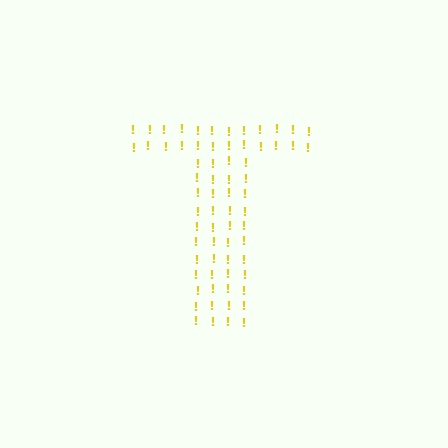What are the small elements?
The small elements are exclamation marks.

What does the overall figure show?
The overall figure shows the letter T.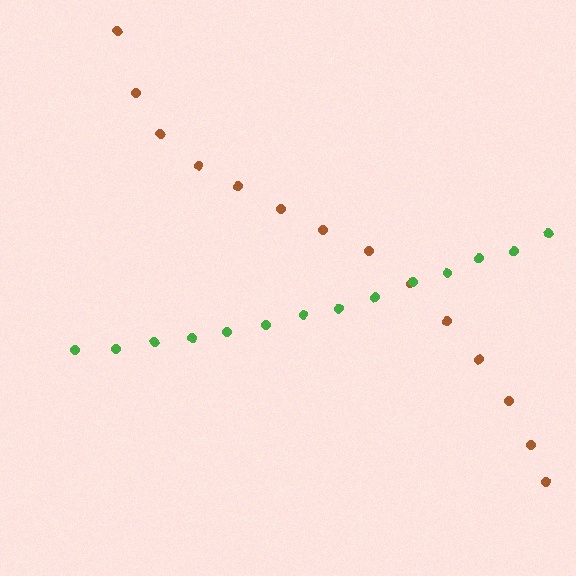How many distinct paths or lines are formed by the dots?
There are 2 distinct paths.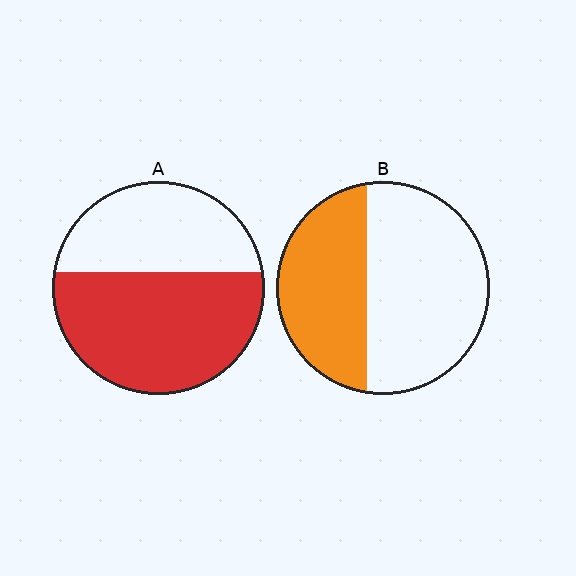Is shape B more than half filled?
No.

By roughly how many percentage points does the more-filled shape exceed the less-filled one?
By roughly 20 percentage points (A over B).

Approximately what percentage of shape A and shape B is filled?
A is approximately 60% and B is approximately 40%.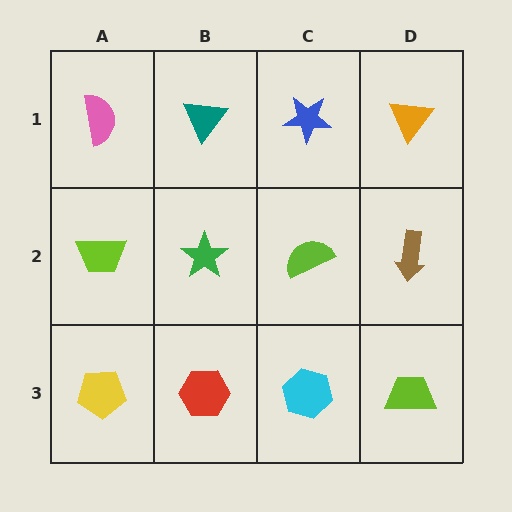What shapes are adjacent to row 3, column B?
A green star (row 2, column B), a yellow pentagon (row 3, column A), a cyan hexagon (row 3, column C).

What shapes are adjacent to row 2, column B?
A teal triangle (row 1, column B), a red hexagon (row 3, column B), a lime trapezoid (row 2, column A), a lime semicircle (row 2, column C).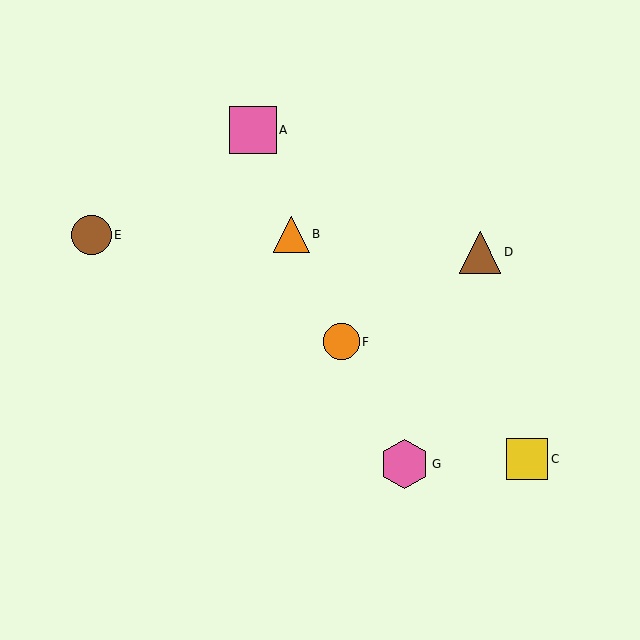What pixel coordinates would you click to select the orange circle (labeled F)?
Click at (341, 342) to select the orange circle F.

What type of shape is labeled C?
Shape C is a yellow square.